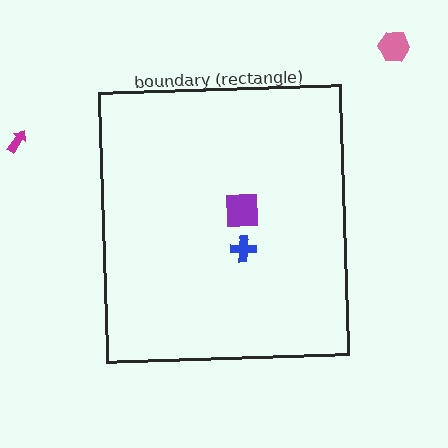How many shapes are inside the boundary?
2 inside, 2 outside.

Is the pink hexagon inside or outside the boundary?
Outside.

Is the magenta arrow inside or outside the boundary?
Outside.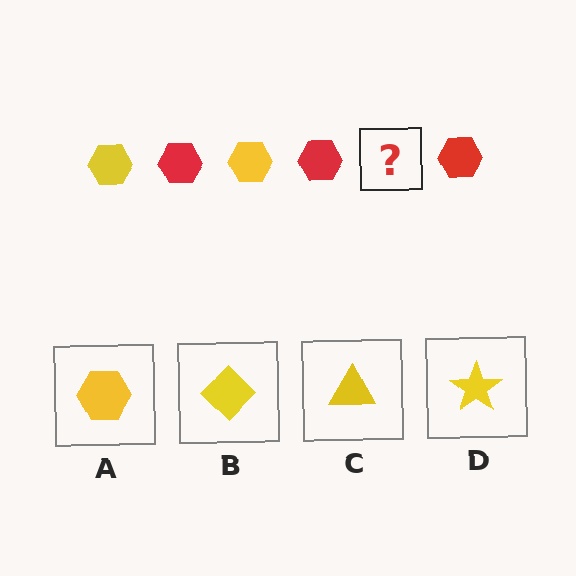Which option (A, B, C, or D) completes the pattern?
A.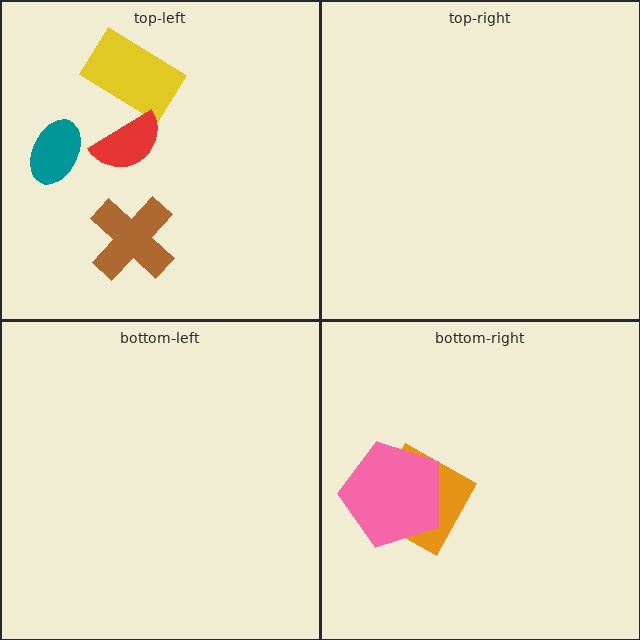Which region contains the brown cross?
The top-left region.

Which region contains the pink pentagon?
The bottom-right region.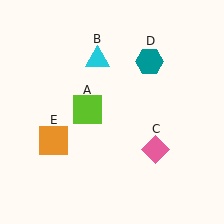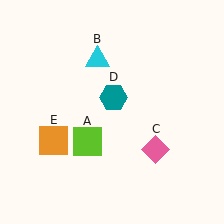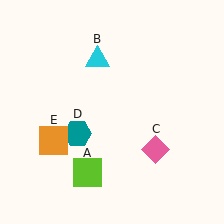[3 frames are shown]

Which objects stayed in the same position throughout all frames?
Cyan triangle (object B) and pink diamond (object C) and orange square (object E) remained stationary.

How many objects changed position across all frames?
2 objects changed position: lime square (object A), teal hexagon (object D).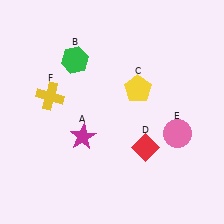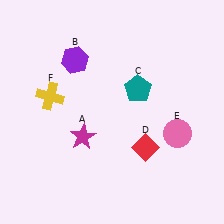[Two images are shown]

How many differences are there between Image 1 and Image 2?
There are 2 differences between the two images.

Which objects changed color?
B changed from green to purple. C changed from yellow to teal.